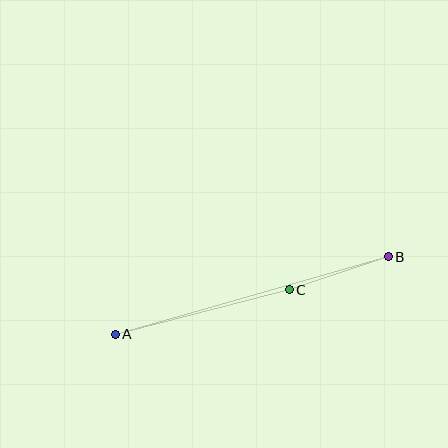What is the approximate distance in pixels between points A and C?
The distance between A and C is approximately 180 pixels.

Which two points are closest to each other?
Points B and C are closest to each other.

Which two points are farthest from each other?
Points A and B are farthest from each other.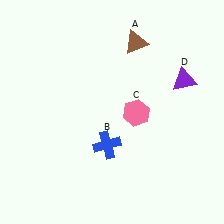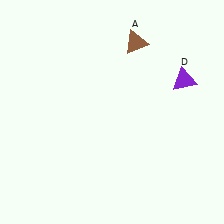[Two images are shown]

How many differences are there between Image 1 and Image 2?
There are 2 differences between the two images.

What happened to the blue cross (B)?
The blue cross (B) was removed in Image 2. It was in the bottom-left area of Image 1.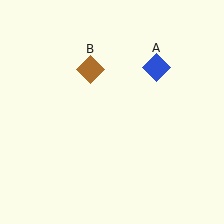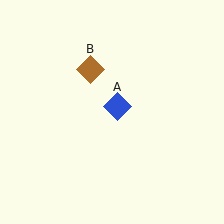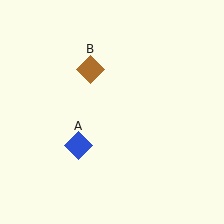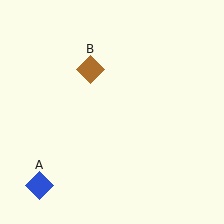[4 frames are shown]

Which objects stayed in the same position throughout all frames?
Brown diamond (object B) remained stationary.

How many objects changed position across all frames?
1 object changed position: blue diamond (object A).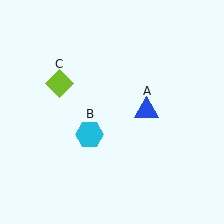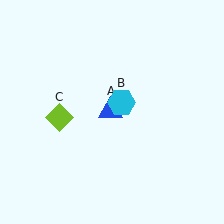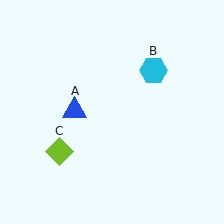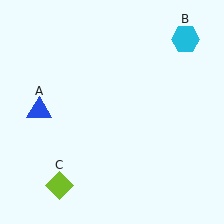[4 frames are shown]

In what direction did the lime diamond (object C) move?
The lime diamond (object C) moved down.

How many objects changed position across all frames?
3 objects changed position: blue triangle (object A), cyan hexagon (object B), lime diamond (object C).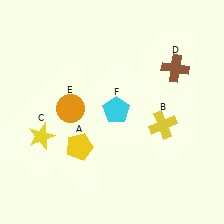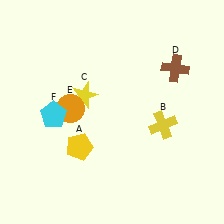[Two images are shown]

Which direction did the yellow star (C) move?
The yellow star (C) moved right.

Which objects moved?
The objects that moved are: the yellow star (C), the cyan pentagon (F).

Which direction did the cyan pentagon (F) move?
The cyan pentagon (F) moved left.